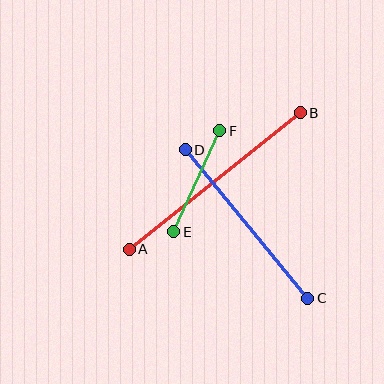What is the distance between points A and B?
The distance is approximately 219 pixels.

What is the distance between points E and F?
The distance is approximately 111 pixels.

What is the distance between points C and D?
The distance is approximately 192 pixels.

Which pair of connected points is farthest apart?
Points A and B are farthest apart.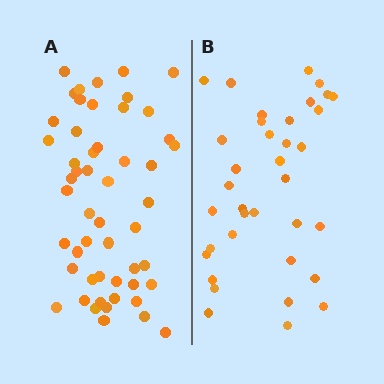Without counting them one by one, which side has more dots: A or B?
Region A (the left region) has more dots.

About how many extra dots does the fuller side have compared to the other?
Region A has approximately 15 more dots than region B.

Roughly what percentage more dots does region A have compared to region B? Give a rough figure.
About 45% more.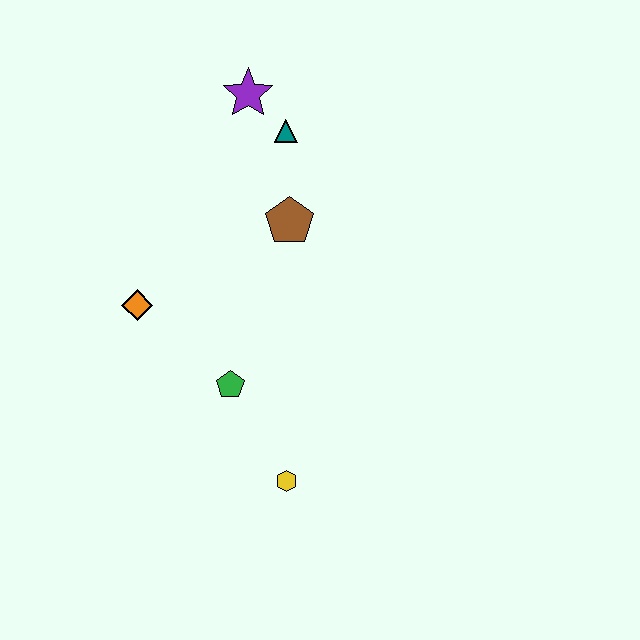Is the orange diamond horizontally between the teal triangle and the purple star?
No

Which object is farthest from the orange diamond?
The purple star is farthest from the orange diamond.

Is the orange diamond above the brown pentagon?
No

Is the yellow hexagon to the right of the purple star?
Yes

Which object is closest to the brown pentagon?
The teal triangle is closest to the brown pentagon.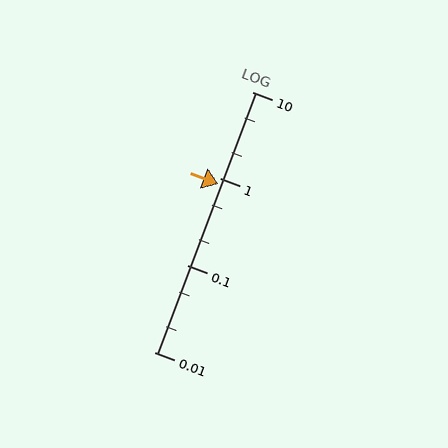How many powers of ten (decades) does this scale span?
The scale spans 3 decades, from 0.01 to 10.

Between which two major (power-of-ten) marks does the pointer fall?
The pointer is between 0.1 and 1.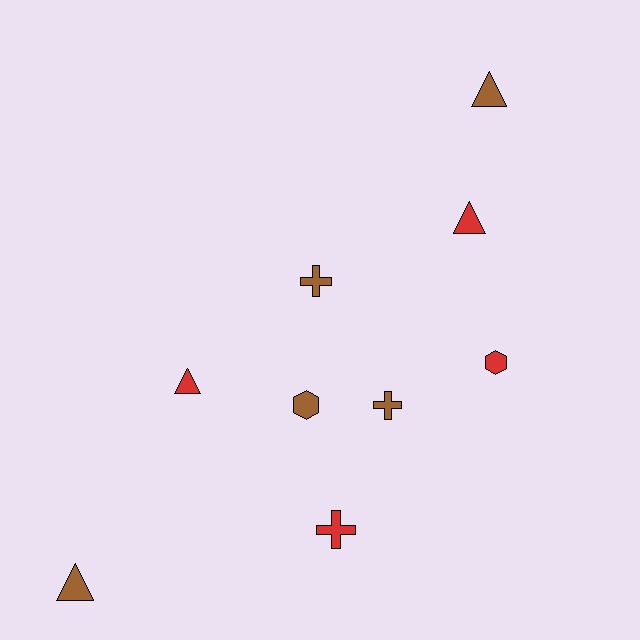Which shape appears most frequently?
Triangle, with 4 objects.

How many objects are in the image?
There are 9 objects.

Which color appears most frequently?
Brown, with 5 objects.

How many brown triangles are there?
There are 2 brown triangles.